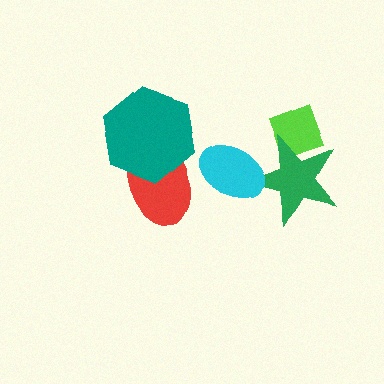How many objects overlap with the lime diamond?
1 object overlaps with the lime diamond.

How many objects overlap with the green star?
2 objects overlap with the green star.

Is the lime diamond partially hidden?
Yes, it is partially covered by another shape.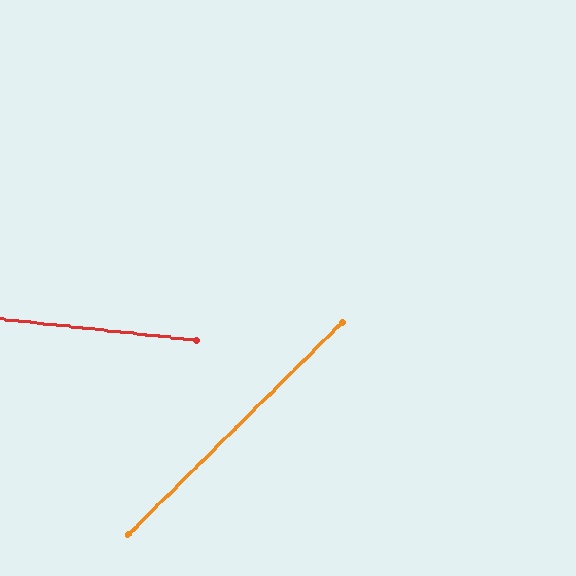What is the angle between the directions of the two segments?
Approximately 51 degrees.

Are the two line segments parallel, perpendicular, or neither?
Neither parallel nor perpendicular — they differ by about 51°.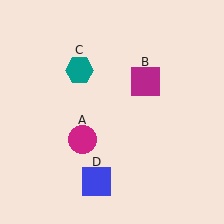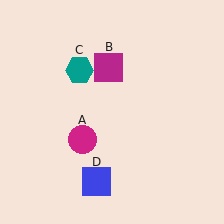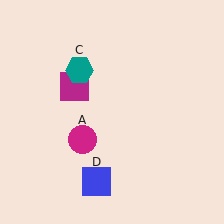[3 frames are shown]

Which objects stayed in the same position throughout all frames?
Magenta circle (object A) and teal hexagon (object C) and blue square (object D) remained stationary.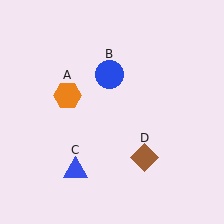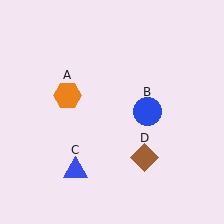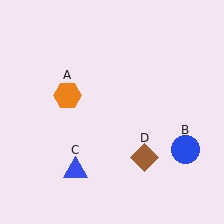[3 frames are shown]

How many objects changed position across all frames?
1 object changed position: blue circle (object B).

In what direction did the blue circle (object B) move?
The blue circle (object B) moved down and to the right.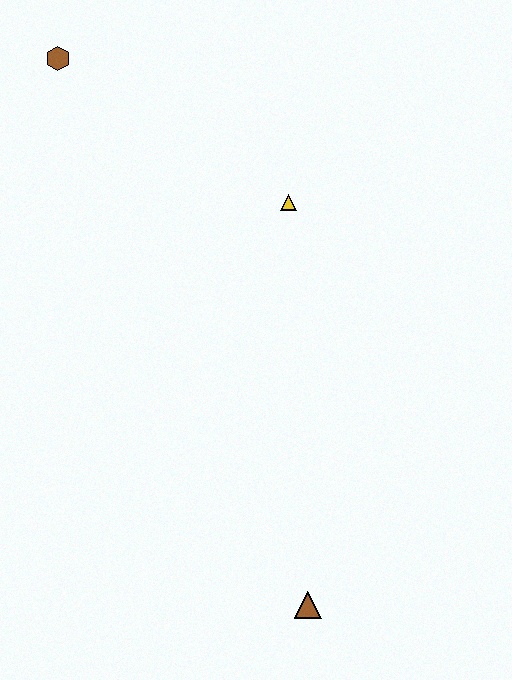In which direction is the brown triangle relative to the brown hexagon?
The brown triangle is below the brown hexagon.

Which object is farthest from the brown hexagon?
The brown triangle is farthest from the brown hexagon.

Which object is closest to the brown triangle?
The yellow triangle is closest to the brown triangle.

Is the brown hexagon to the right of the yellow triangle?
No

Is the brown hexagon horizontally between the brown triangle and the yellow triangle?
No